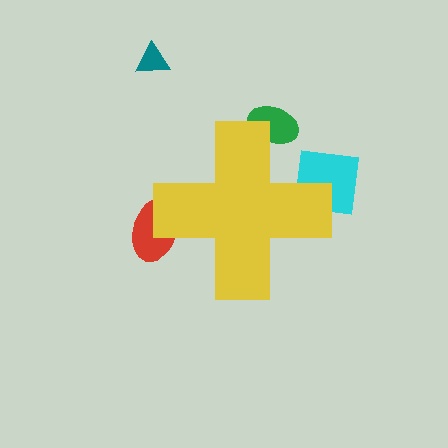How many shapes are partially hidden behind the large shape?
3 shapes are partially hidden.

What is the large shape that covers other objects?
A yellow cross.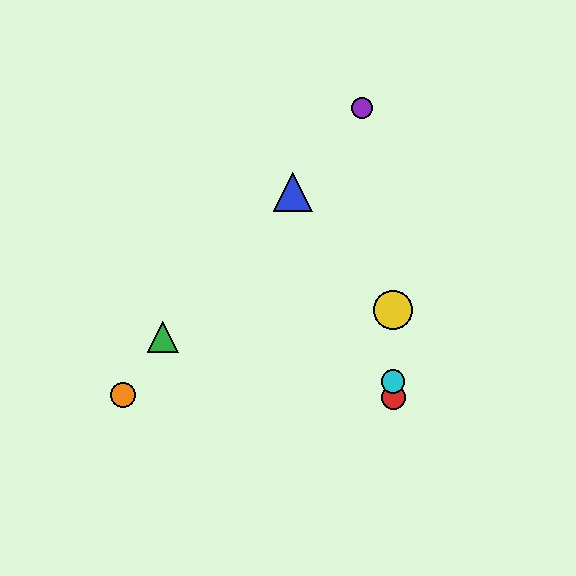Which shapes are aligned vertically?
The red circle, the yellow circle, the cyan circle are aligned vertically.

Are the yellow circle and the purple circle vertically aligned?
No, the yellow circle is at x≈393 and the purple circle is at x≈362.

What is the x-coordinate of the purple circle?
The purple circle is at x≈362.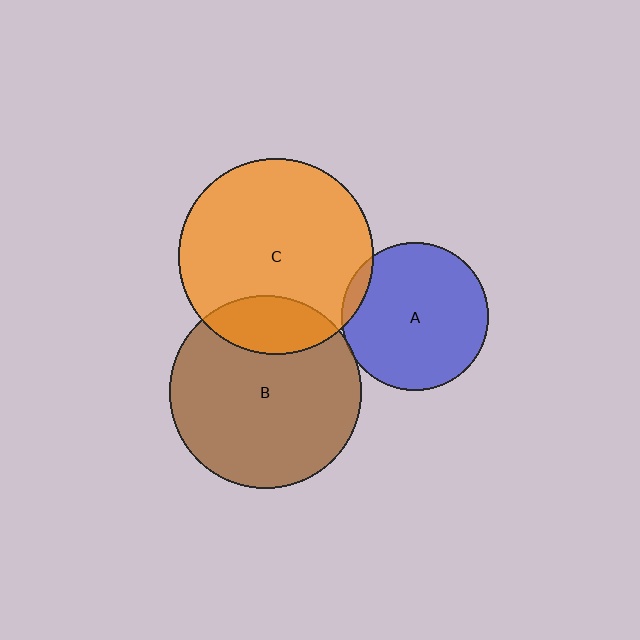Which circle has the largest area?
Circle C (orange).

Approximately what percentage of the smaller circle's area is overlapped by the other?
Approximately 20%.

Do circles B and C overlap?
Yes.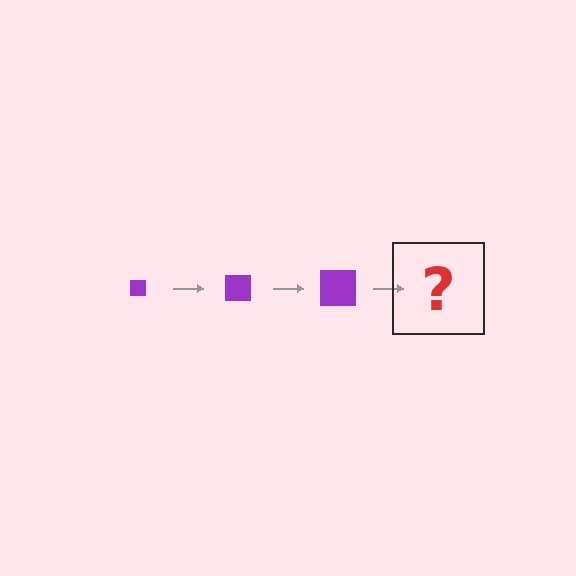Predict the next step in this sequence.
The next step is a purple square, larger than the previous one.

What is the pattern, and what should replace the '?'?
The pattern is that the square gets progressively larger each step. The '?' should be a purple square, larger than the previous one.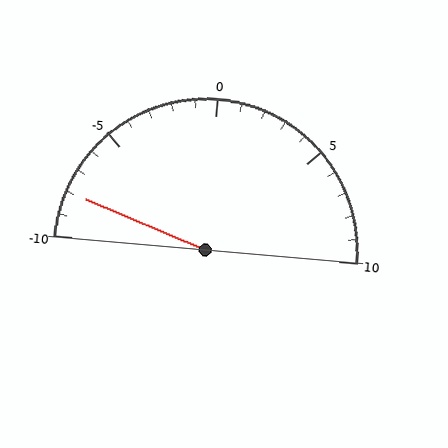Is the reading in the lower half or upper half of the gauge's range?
The reading is in the lower half of the range (-10 to 10).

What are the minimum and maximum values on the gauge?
The gauge ranges from -10 to 10.